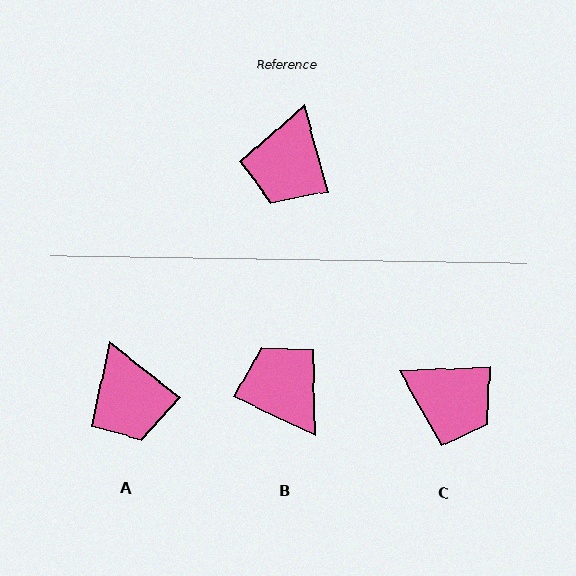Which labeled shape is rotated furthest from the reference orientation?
B, about 130 degrees away.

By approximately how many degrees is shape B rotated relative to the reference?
Approximately 130 degrees clockwise.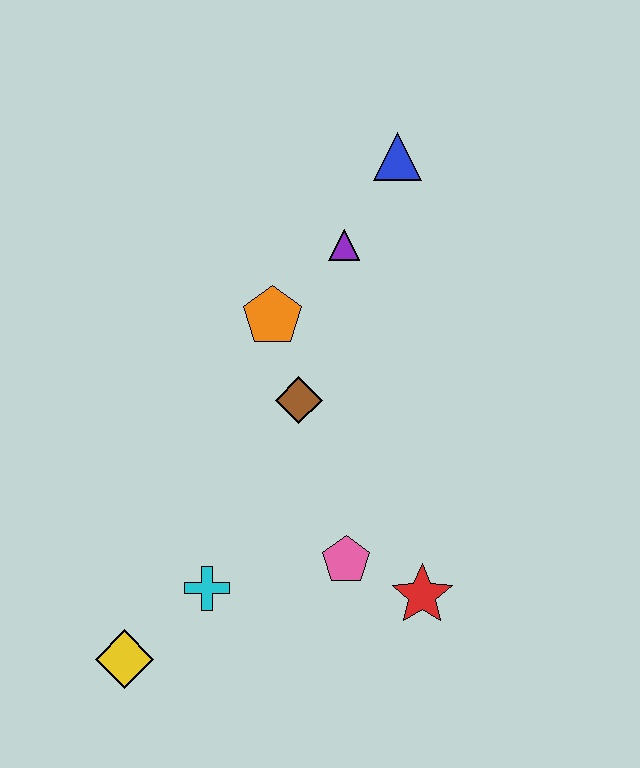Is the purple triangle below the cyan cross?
No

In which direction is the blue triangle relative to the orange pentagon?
The blue triangle is above the orange pentagon.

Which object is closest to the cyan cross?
The yellow diamond is closest to the cyan cross.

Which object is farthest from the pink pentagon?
The blue triangle is farthest from the pink pentagon.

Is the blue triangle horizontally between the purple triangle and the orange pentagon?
No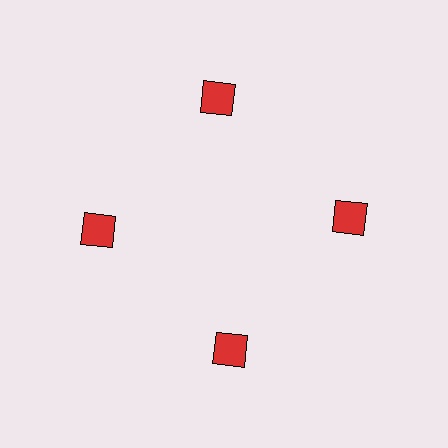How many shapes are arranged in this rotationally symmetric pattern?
There are 4 shapes, arranged in 4 groups of 1.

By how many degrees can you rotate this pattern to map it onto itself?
The pattern maps onto itself every 90 degrees of rotation.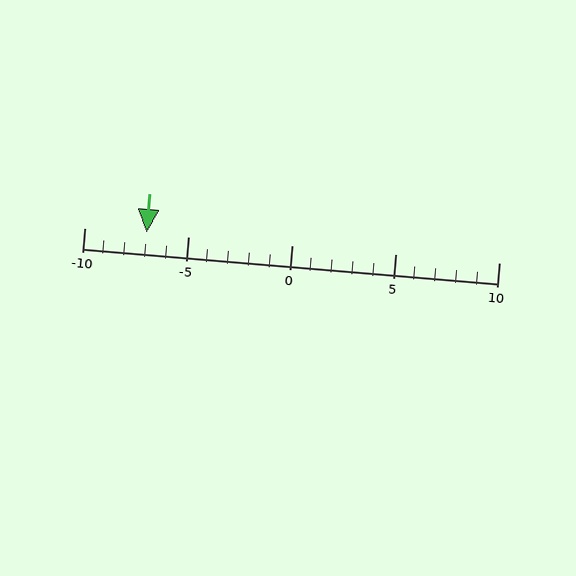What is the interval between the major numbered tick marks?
The major tick marks are spaced 5 units apart.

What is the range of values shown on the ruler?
The ruler shows values from -10 to 10.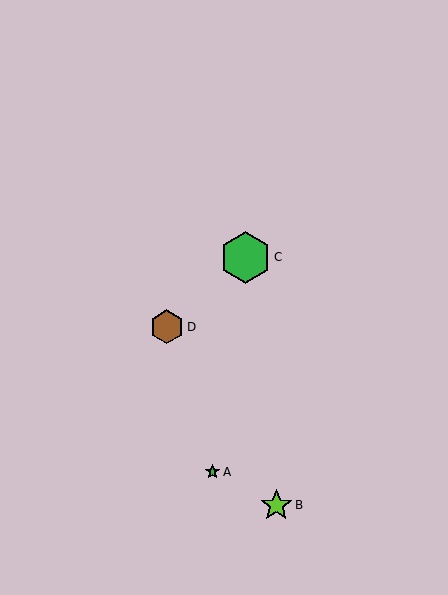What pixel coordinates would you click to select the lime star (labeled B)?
Click at (276, 505) to select the lime star B.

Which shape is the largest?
The green hexagon (labeled C) is the largest.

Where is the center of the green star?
The center of the green star is at (212, 472).